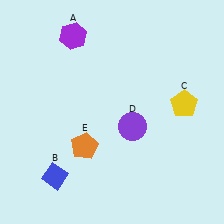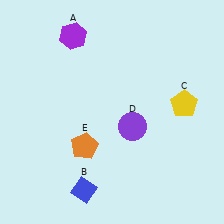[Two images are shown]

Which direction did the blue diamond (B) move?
The blue diamond (B) moved right.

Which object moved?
The blue diamond (B) moved right.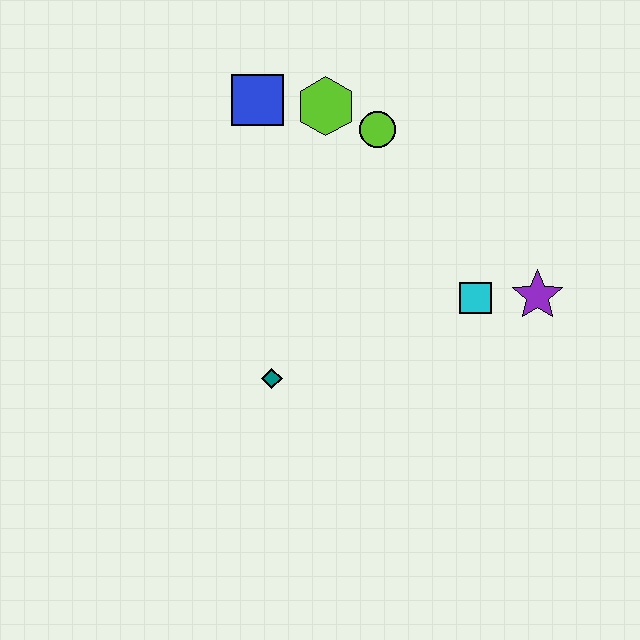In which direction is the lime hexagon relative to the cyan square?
The lime hexagon is above the cyan square.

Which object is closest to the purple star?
The cyan square is closest to the purple star.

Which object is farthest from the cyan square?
The blue square is farthest from the cyan square.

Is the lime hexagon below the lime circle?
No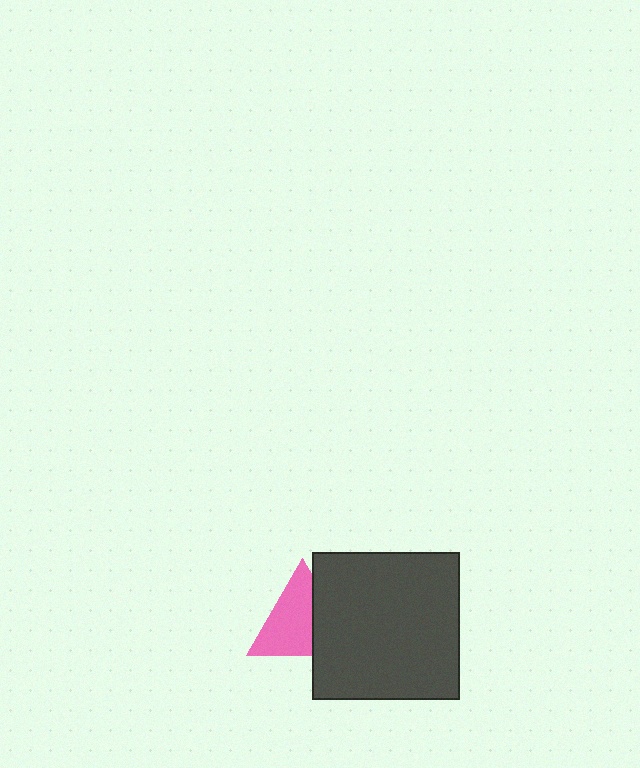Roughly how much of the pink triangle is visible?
About half of it is visible (roughly 65%).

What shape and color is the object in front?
The object in front is a dark gray square.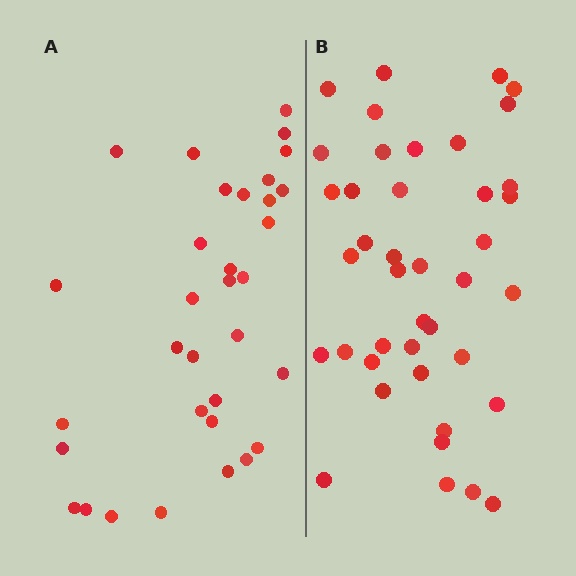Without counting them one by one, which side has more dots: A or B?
Region B (the right region) has more dots.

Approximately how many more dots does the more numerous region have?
Region B has roughly 8 or so more dots than region A.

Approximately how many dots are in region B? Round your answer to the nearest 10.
About 40 dots. (The exact count is 41, which rounds to 40.)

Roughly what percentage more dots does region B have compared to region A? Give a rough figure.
About 25% more.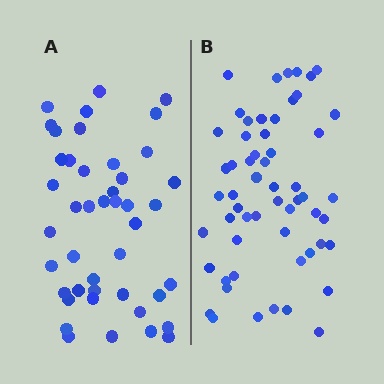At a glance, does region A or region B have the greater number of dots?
Region B (the right region) has more dots.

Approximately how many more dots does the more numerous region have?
Region B has approximately 15 more dots than region A.